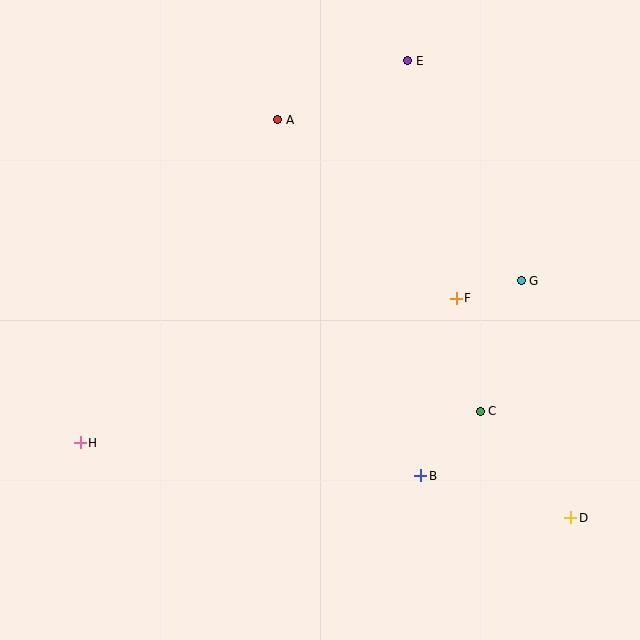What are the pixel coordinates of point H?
Point H is at (80, 443).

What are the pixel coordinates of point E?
Point E is at (408, 61).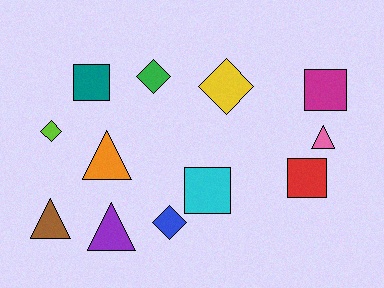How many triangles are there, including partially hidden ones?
There are 4 triangles.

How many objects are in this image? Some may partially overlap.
There are 12 objects.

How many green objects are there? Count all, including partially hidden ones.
There is 1 green object.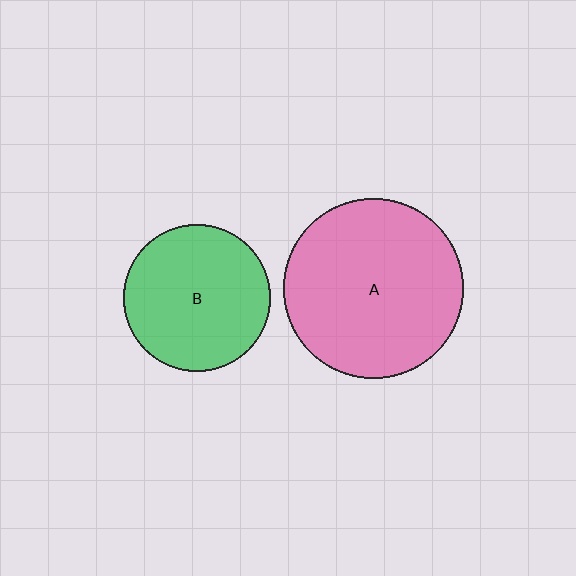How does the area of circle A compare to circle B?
Approximately 1.5 times.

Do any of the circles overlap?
No, none of the circles overlap.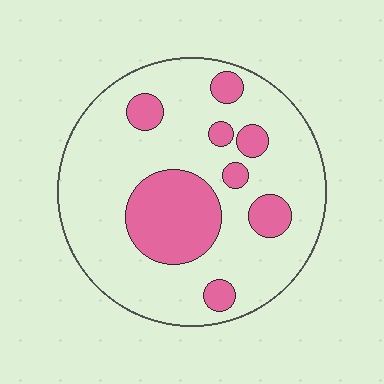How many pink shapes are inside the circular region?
8.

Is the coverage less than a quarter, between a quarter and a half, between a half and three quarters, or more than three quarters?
Less than a quarter.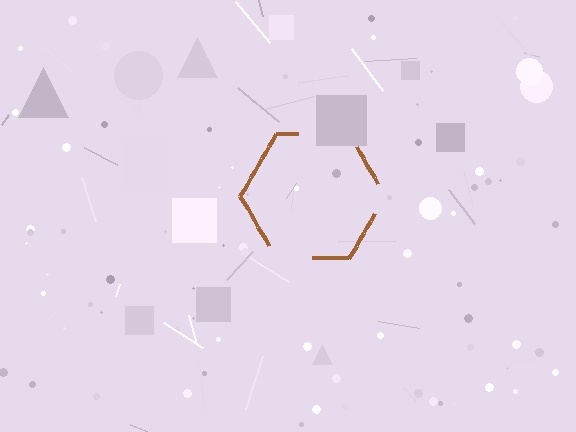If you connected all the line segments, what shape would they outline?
They would outline a hexagon.